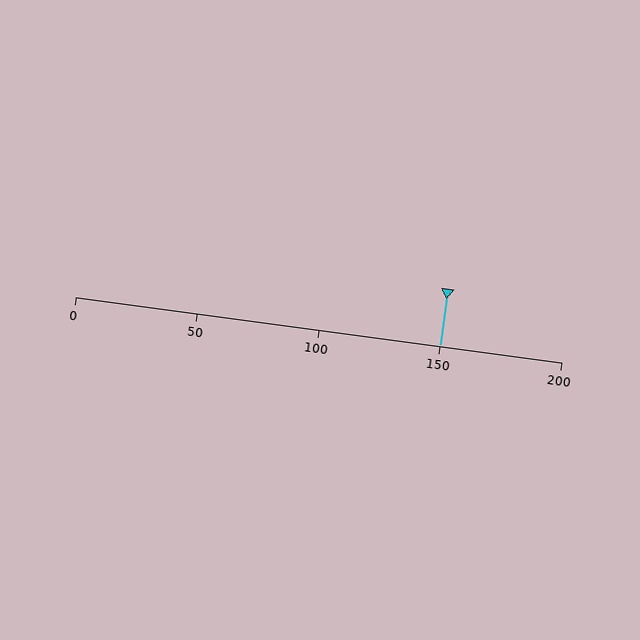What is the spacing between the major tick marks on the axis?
The major ticks are spaced 50 apart.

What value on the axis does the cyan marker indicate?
The marker indicates approximately 150.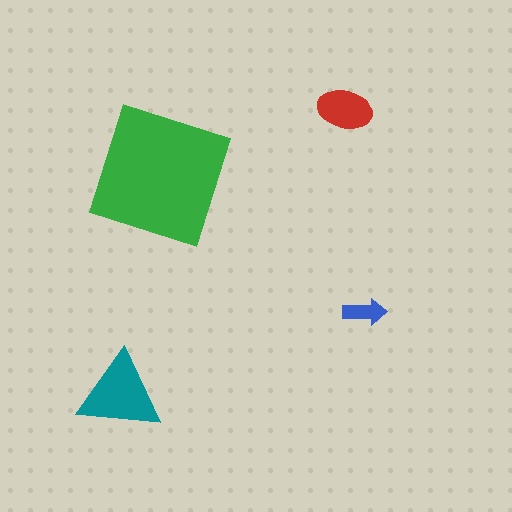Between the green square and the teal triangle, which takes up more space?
The green square.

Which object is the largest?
The green square.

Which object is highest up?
The red ellipse is topmost.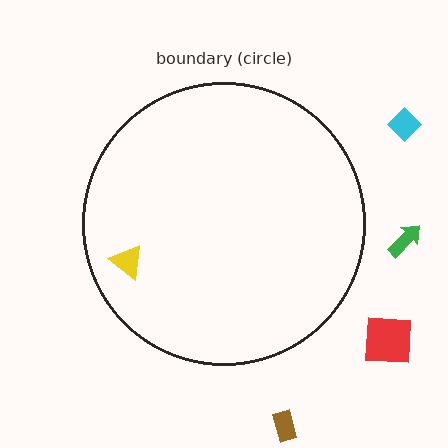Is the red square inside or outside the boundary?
Outside.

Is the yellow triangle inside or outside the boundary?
Inside.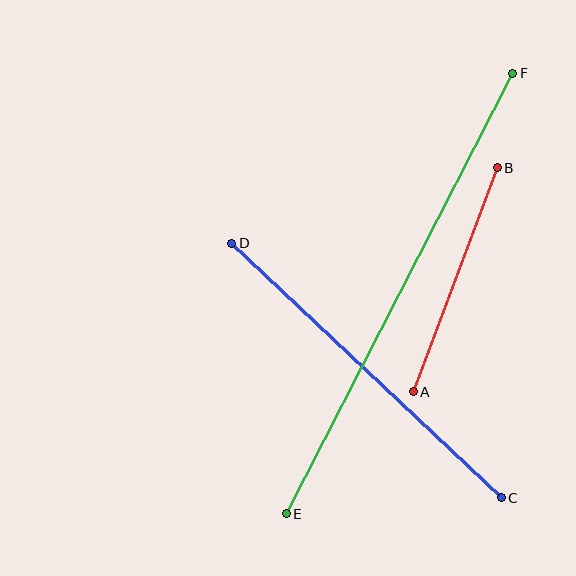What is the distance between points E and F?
The distance is approximately 495 pixels.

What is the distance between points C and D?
The distance is approximately 370 pixels.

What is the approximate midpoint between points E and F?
The midpoint is at approximately (400, 293) pixels.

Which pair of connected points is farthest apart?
Points E and F are farthest apart.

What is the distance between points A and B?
The distance is approximately 239 pixels.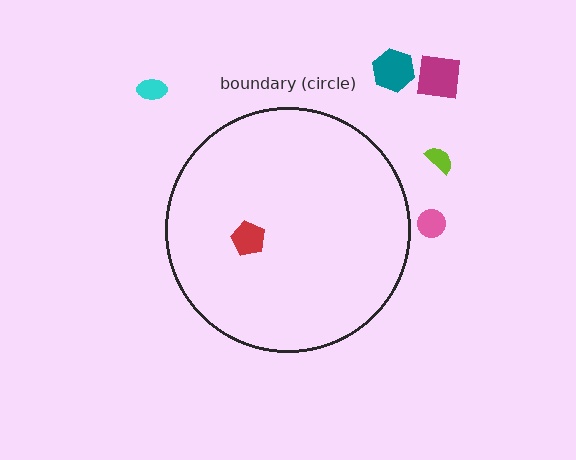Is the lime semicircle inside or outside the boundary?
Outside.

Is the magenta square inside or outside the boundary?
Outside.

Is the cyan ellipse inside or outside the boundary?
Outside.